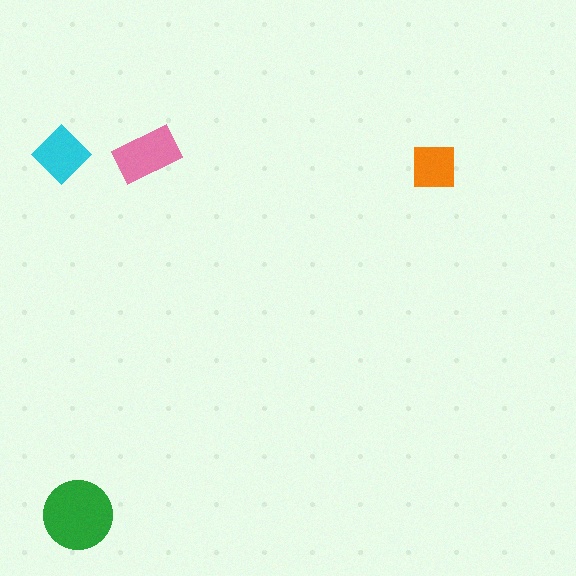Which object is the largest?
The green circle.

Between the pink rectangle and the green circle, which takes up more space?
The green circle.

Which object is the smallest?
The orange square.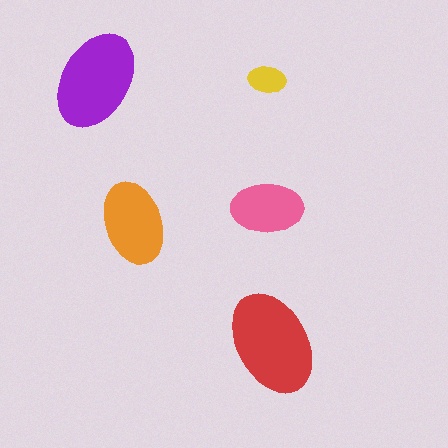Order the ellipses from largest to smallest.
the red one, the purple one, the orange one, the pink one, the yellow one.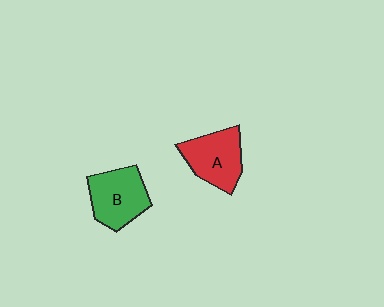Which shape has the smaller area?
Shape A (red).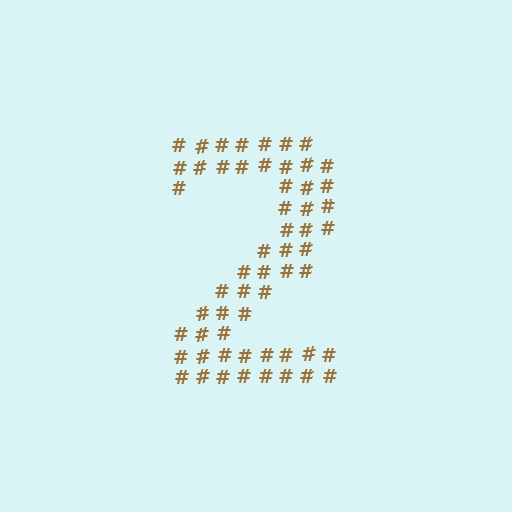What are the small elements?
The small elements are hash symbols.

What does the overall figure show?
The overall figure shows the digit 2.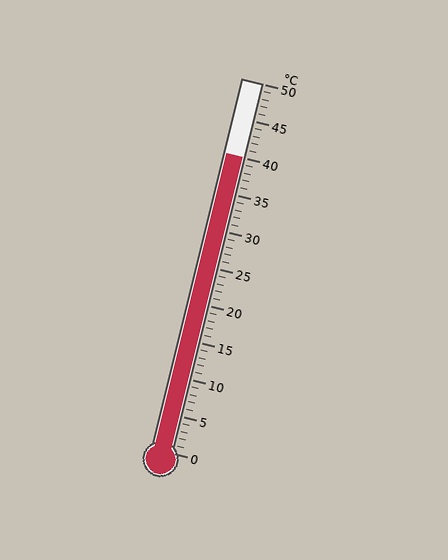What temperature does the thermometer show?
The thermometer shows approximately 40°C.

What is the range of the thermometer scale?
The thermometer scale ranges from 0°C to 50°C.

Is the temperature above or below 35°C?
The temperature is above 35°C.